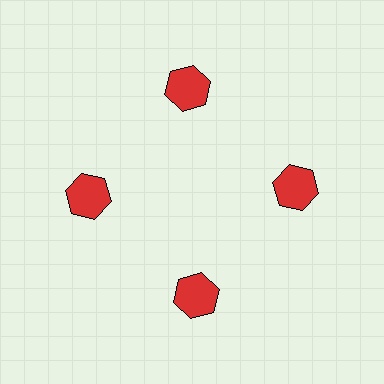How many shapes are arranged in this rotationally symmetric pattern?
There are 4 shapes, arranged in 4 groups of 1.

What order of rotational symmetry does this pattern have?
This pattern has 4-fold rotational symmetry.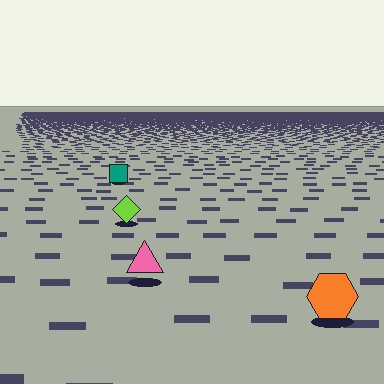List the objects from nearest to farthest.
From nearest to farthest: the orange hexagon, the pink triangle, the lime diamond, the teal square.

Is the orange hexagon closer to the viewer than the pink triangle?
Yes. The orange hexagon is closer — you can tell from the texture gradient: the ground texture is coarser near it.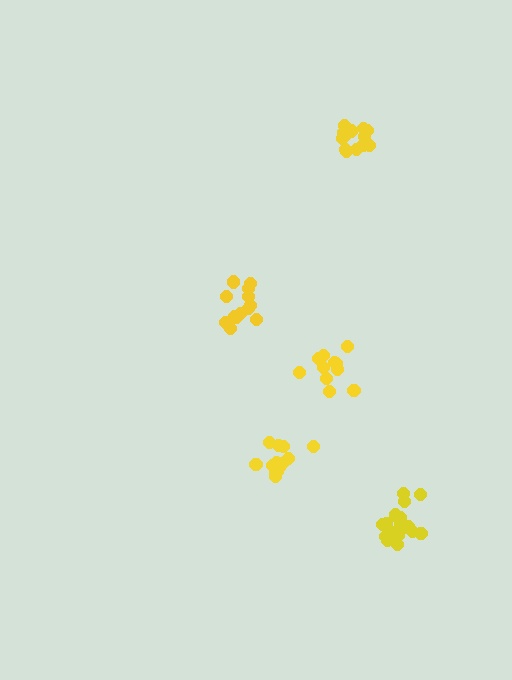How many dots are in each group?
Group 1: 17 dots, Group 2: 14 dots, Group 3: 13 dots, Group 4: 17 dots, Group 5: 11 dots (72 total).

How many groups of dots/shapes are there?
There are 5 groups.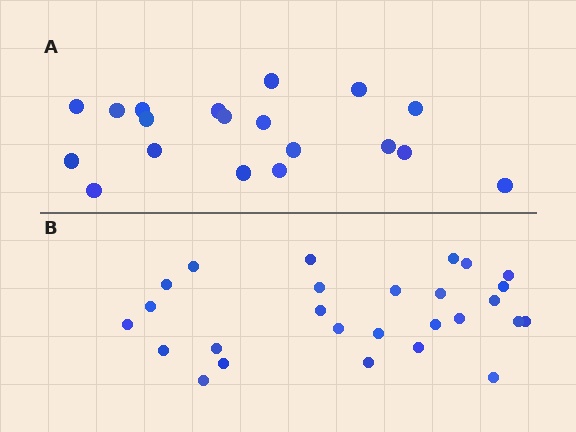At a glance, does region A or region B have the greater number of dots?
Region B (the bottom region) has more dots.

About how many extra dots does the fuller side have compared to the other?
Region B has roughly 8 or so more dots than region A.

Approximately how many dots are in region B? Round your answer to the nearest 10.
About 30 dots. (The exact count is 27, which rounds to 30.)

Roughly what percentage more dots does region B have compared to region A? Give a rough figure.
About 40% more.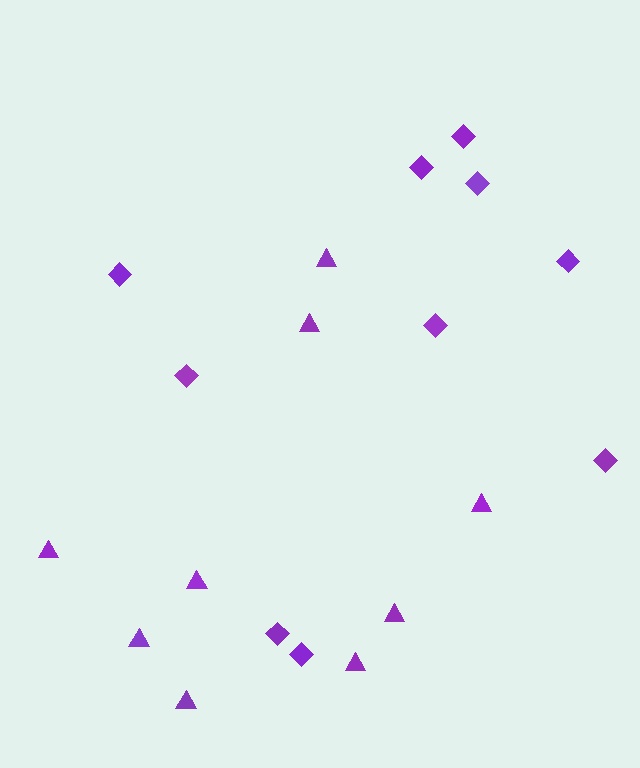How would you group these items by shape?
There are 2 groups: one group of diamonds (10) and one group of triangles (9).